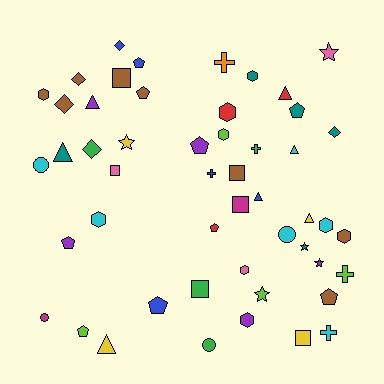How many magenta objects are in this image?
There are 2 magenta objects.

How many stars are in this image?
There are 5 stars.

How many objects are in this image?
There are 50 objects.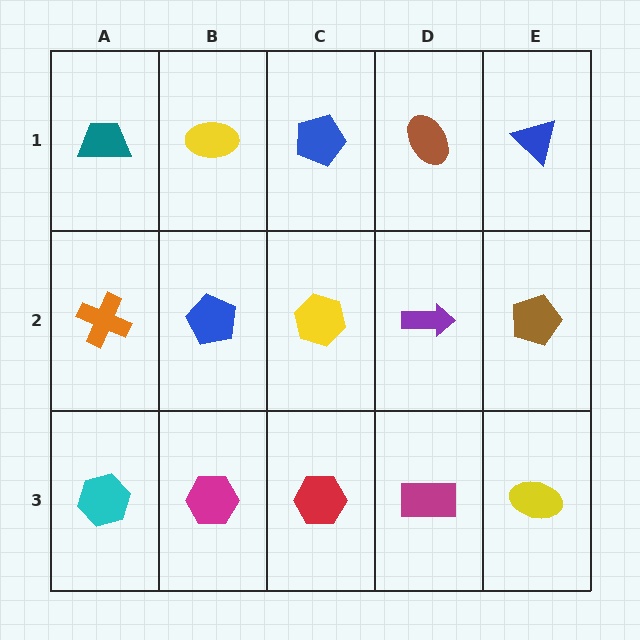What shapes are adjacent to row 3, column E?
A brown pentagon (row 2, column E), a magenta rectangle (row 3, column D).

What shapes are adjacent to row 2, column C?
A blue pentagon (row 1, column C), a red hexagon (row 3, column C), a blue pentagon (row 2, column B), a purple arrow (row 2, column D).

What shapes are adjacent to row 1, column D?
A purple arrow (row 2, column D), a blue pentagon (row 1, column C), a blue triangle (row 1, column E).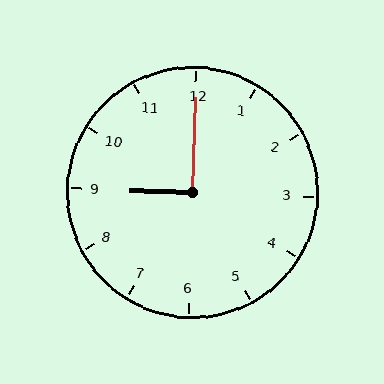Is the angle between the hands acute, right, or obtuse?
It is right.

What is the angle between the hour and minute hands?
Approximately 90 degrees.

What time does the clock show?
9:00.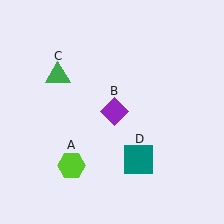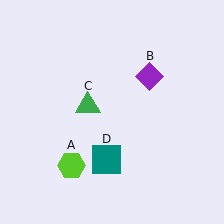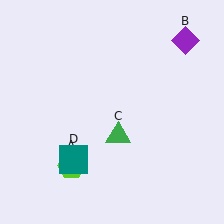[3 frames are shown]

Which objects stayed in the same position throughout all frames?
Lime hexagon (object A) remained stationary.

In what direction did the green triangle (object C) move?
The green triangle (object C) moved down and to the right.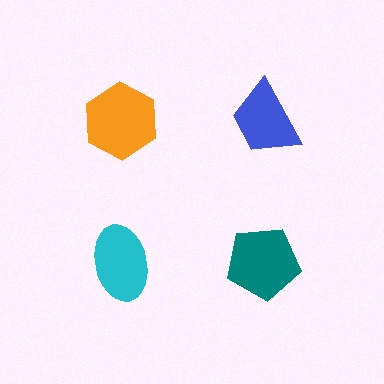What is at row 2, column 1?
A cyan ellipse.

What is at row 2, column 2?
A teal pentagon.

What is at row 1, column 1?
An orange hexagon.